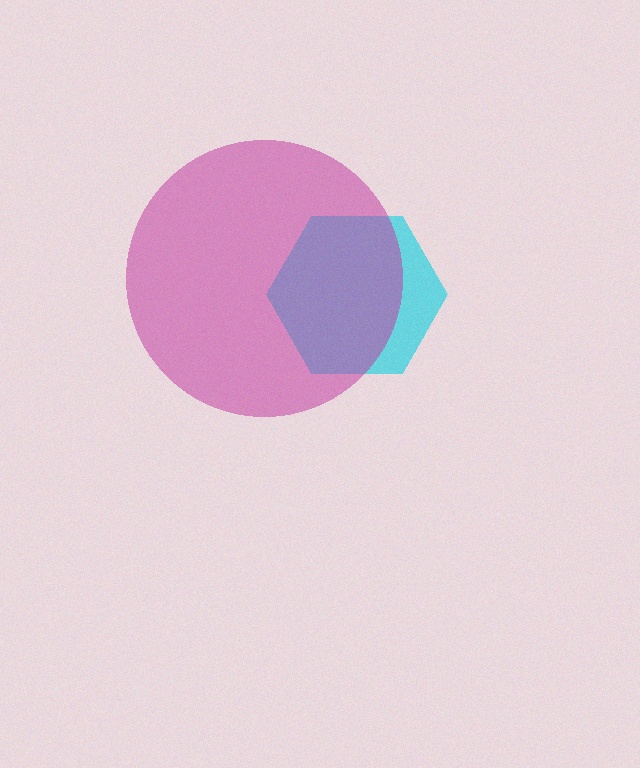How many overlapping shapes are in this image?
There are 2 overlapping shapes in the image.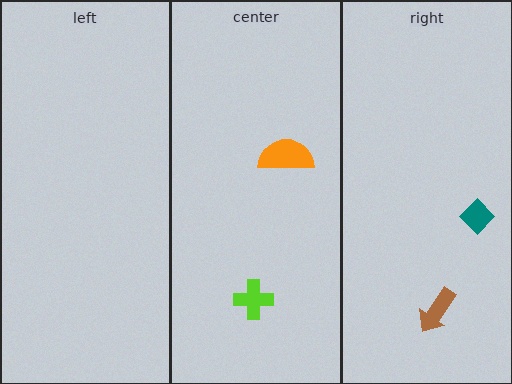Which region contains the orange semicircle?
The center region.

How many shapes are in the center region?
2.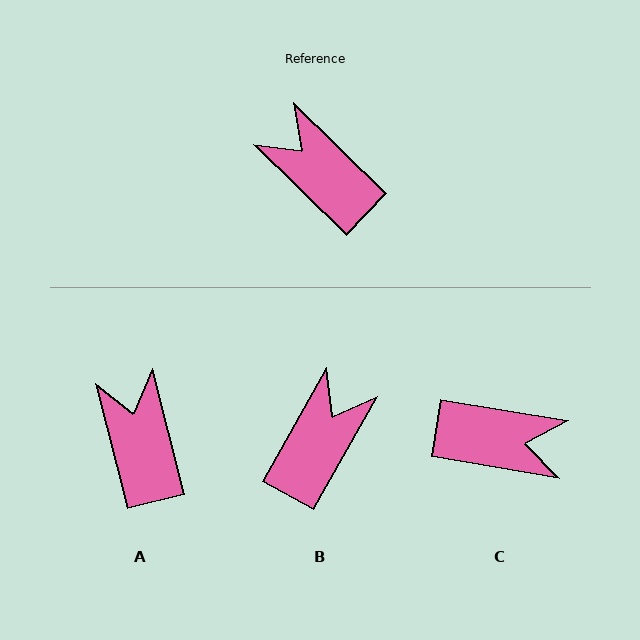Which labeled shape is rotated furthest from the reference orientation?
C, about 145 degrees away.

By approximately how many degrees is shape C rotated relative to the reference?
Approximately 145 degrees clockwise.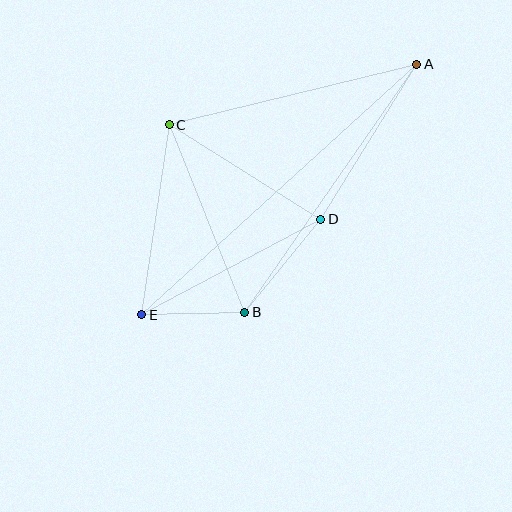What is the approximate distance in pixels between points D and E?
The distance between D and E is approximately 203 pixels.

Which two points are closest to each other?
Points B and E are closest to each other.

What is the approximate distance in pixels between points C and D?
The distance between C and D is approximately 178 pixels.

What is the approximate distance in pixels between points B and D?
The distance between B and D is approximately 120 pixels.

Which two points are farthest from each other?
Points A and E are farthest from each other.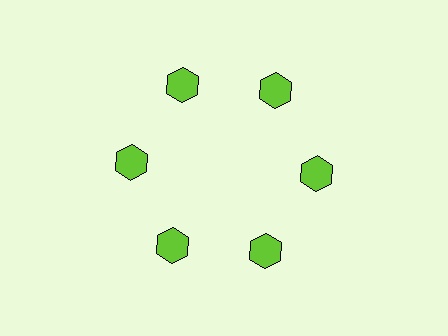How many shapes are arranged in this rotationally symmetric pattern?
There are 6 shapes, arranged in 6 groups of 1.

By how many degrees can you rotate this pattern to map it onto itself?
The pattern maps onto itself every 60 degrees of rotation.